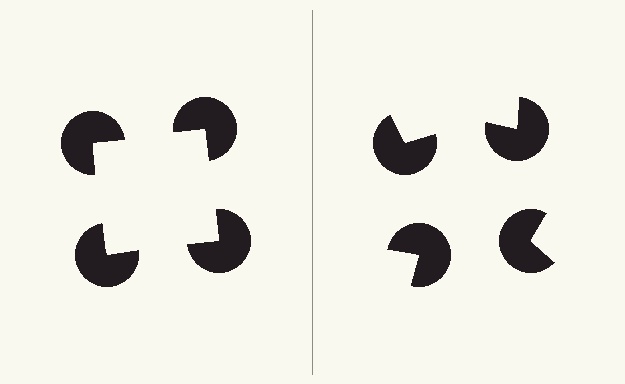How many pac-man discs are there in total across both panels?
8 — 4 on each side.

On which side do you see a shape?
An illusory square appears on the left side. On the right side the wedge cuts are rotated, so no coherent shape forms.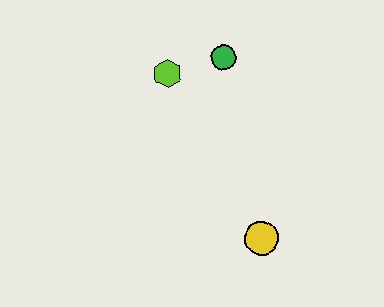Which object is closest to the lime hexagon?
The green circle is closest to the lime hexagon.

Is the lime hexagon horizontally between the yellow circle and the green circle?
No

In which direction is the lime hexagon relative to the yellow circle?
The lime hexagon is above the yellow circle.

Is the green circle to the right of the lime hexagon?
Yes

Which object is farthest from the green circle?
The yellow circle is farthest from the green circle.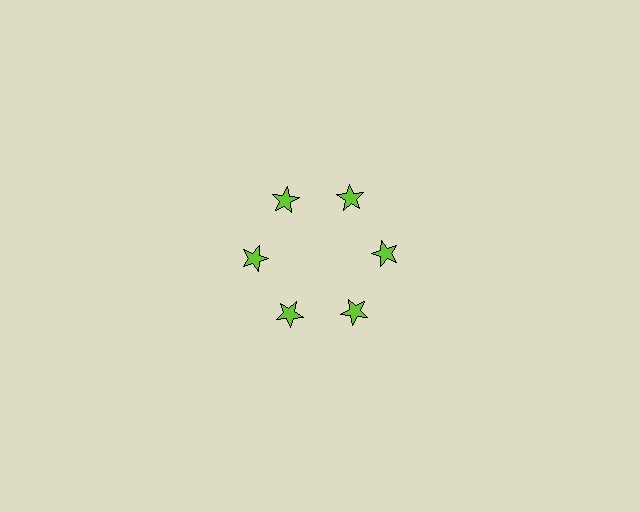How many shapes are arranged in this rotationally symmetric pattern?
There are 6 shapes, arranged in 6 groups of 1.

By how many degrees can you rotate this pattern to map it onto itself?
The pattern maps onto itself every 60 degrees of rotation.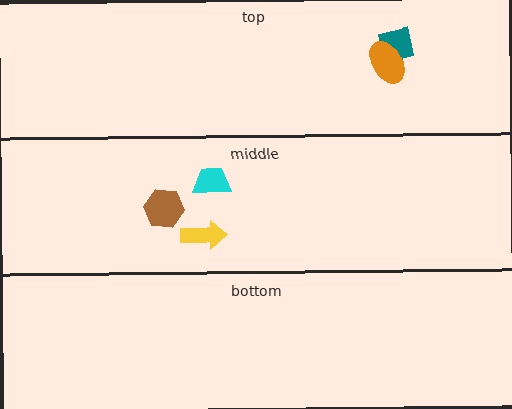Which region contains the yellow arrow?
The middle region.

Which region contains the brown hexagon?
The middle region.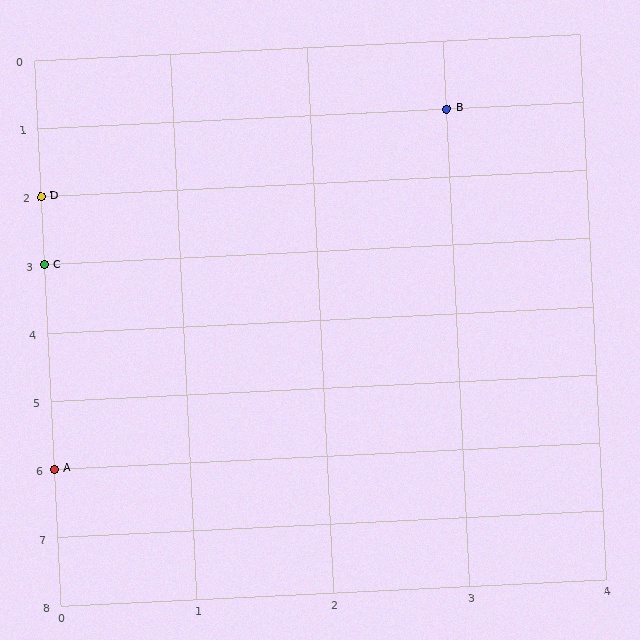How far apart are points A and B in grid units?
Points A and B are 3 columns and 5 rows apart (about 5.8 grid units diagonally).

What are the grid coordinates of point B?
Point B is at grid coordinates (3, 1).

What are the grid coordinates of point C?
Point C is at grid coordinates (0, 3).